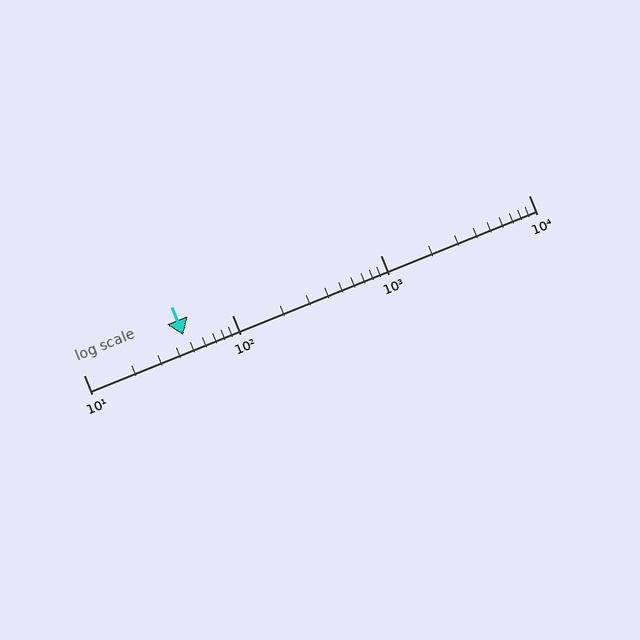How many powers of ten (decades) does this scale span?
The scale spans 3 decades, from 10 to 10000.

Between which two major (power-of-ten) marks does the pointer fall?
The pointer is between 10 and 100.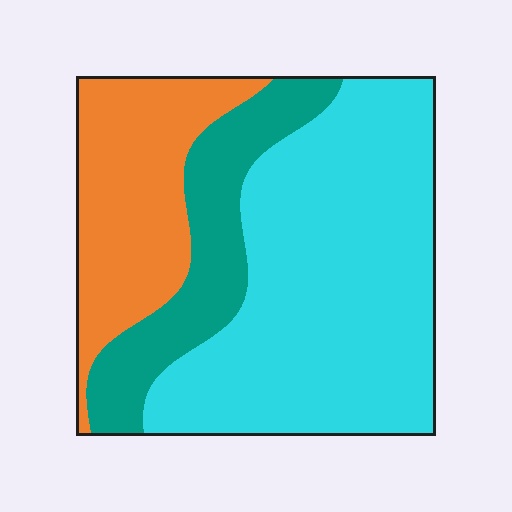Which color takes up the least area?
Teal, at roughly 20%.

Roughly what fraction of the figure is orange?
Orange takes up between a sixth and a third of the figure.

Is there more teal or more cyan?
Cyan.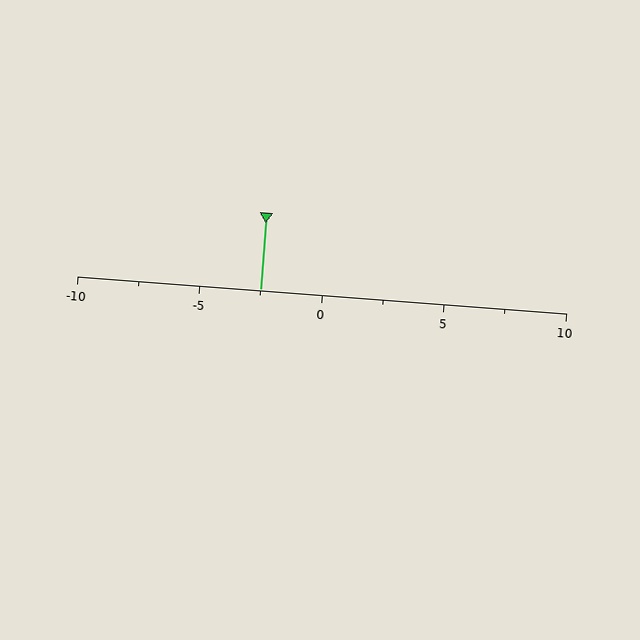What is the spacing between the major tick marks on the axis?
The major ticks are spaced 5 apart.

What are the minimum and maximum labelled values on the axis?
The axis runs from -10 to 10.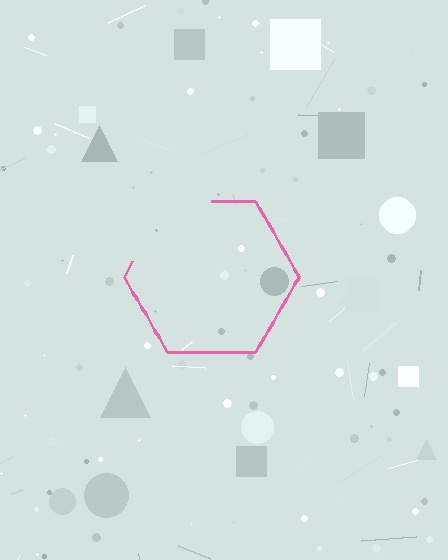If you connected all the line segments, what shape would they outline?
They would outline a hexagon.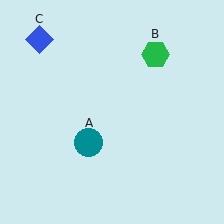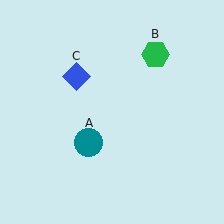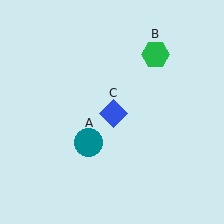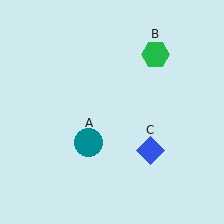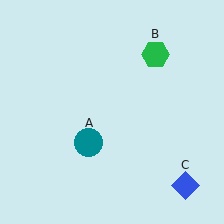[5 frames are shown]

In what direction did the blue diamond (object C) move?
The blue diamond (object C) moved down and to the right.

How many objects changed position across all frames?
1 object changed position: blue diamond (object C).